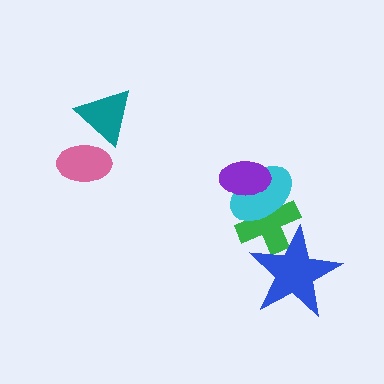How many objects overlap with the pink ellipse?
1 object overlaps with the pink ellipse.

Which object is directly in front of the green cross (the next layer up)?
The blue star is directly in front of the green cross.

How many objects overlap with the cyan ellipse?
2 objects overlap with the cyan ellipse.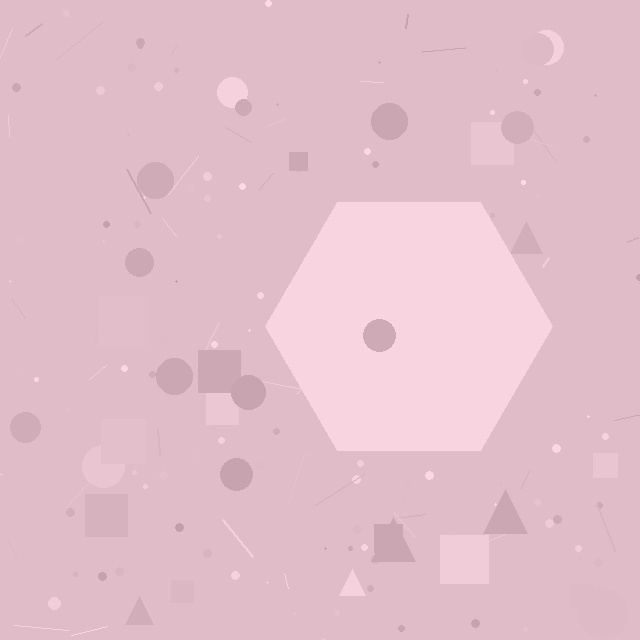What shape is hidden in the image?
A hexagon is hidden in the image.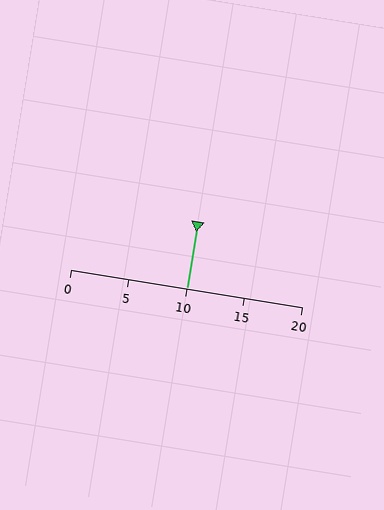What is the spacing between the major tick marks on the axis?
The major ticks are spaced 5 apart.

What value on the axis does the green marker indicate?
The marker indicates approximately 10.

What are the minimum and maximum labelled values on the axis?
The axis runs from 0 to 20.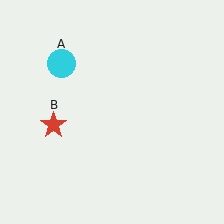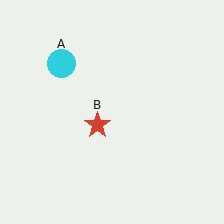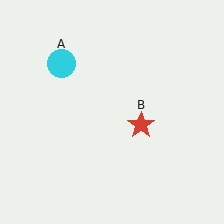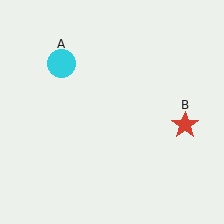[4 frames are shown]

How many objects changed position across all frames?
1 object changed position: red star (object B).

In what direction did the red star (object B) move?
The red star (object B) moved right.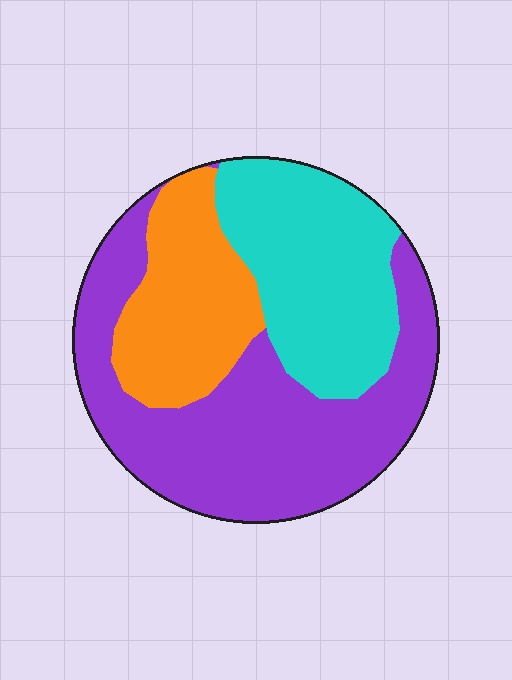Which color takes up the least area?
Orange, at roughly 20%.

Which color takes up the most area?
Purple, at roughly 50%.